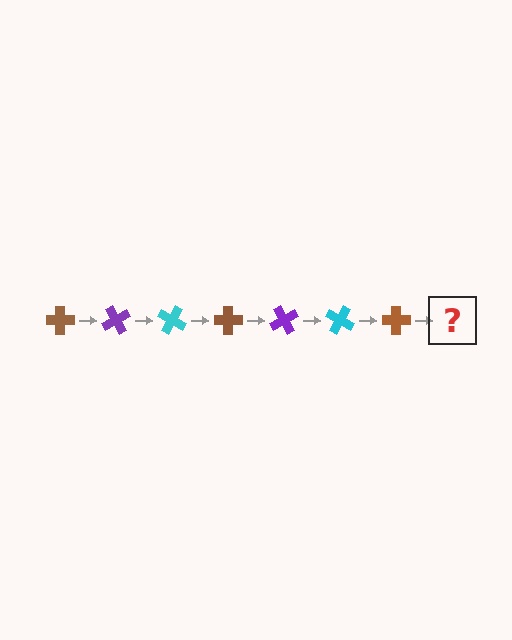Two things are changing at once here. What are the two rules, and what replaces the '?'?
The two rules are that it rotates 60 degrees each step and the color cycles through brown, purple, and cyan. The '?' should be a purple cross, rotated 420 degrees from the start.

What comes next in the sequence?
The next element should be a purple cross, rotated 420 degrees from the start.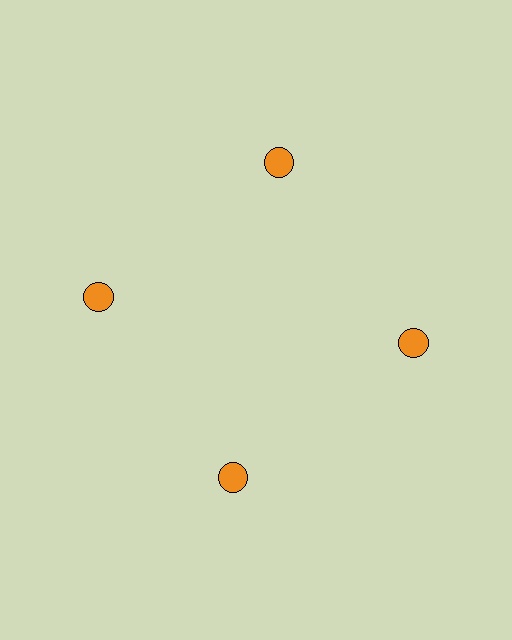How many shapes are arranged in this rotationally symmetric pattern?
There are 4 shapes, arranged in 4 groups of 1.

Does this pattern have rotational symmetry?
Yes, this pattern has 4-fold rotational symmetry. It looks the same after rotating 90 degrees around the center.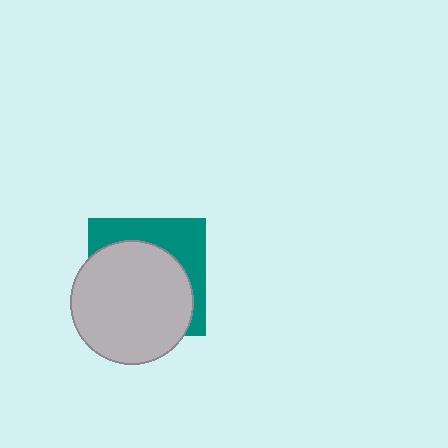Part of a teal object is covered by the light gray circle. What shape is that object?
It is a square.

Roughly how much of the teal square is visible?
A small part of it is visible (roughly 36%).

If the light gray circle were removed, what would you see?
You would see the complete teal square.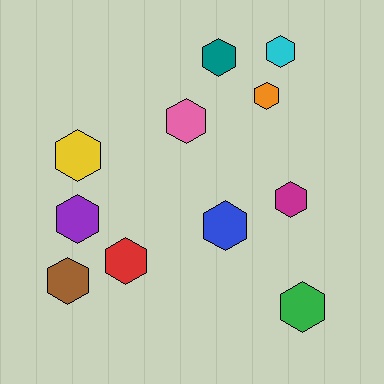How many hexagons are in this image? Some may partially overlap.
There are 11 hexagons.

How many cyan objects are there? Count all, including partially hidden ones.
There is 1 cyan object.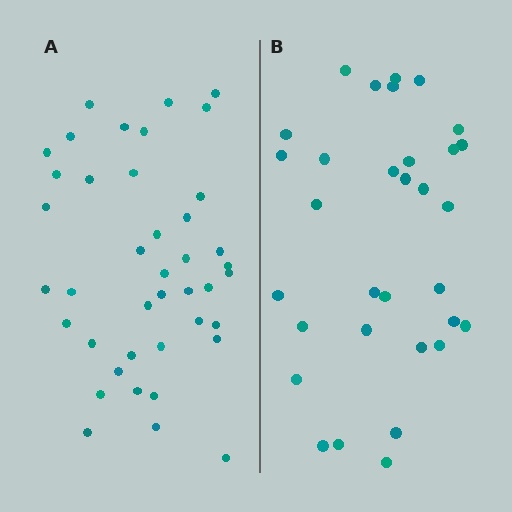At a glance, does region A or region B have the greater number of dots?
Region A (the left region) has more dots.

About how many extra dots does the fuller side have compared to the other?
Region A has roughly 8 or so more dots than region B.